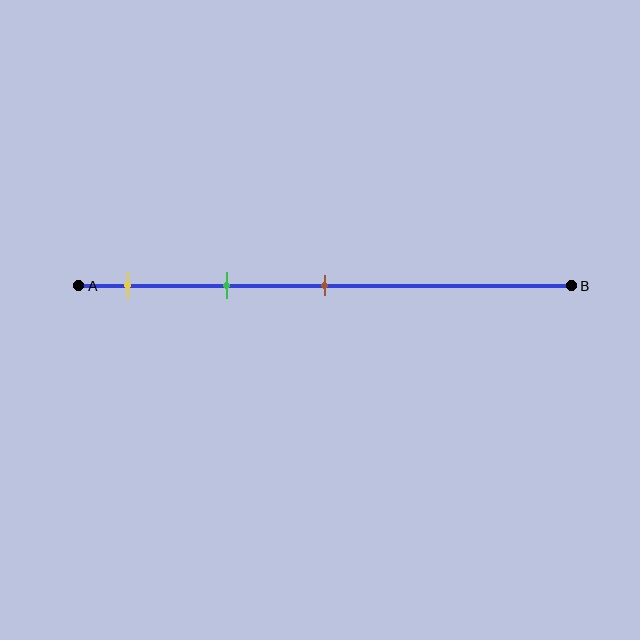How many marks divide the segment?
There are 3 marks dividing the segment.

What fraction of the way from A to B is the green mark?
The green mark is approximately 30% (0.3) of the way from A to B.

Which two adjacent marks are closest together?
The yellow and green marks are the closest adjacent pair.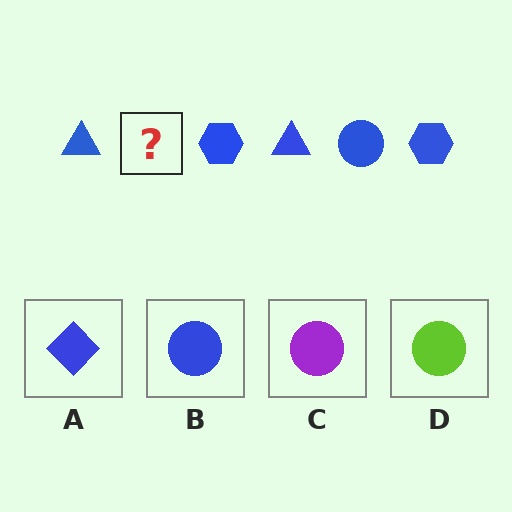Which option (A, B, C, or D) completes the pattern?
B.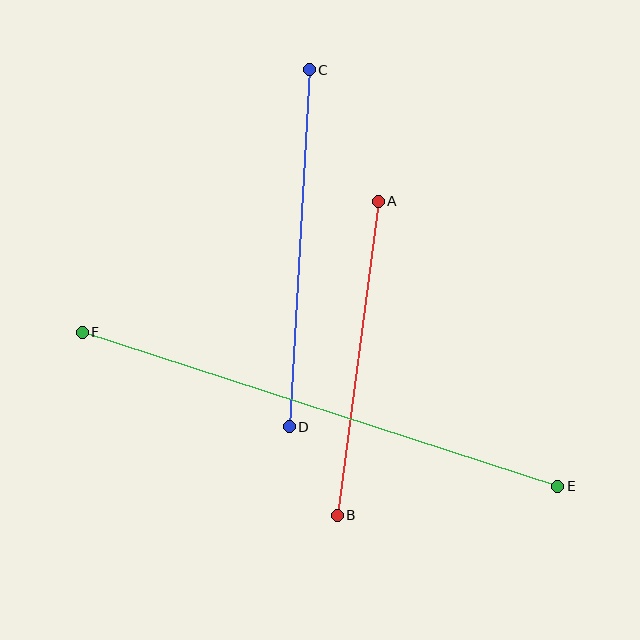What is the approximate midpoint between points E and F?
The midpoint is at approximately (320, 409) pixels.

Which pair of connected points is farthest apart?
Points E and F are farthest apart.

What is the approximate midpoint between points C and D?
The midpoint is at approximately (299, 248) pixels.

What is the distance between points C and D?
The distance is approximately 357 pixels.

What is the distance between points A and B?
The distance is approximately 317 pixels.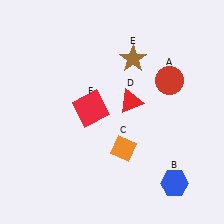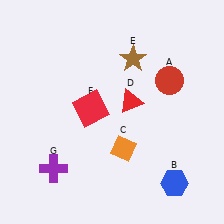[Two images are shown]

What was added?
A purple cross (G) was added in Image 2.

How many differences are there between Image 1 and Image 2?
There is 1 difference between the two images.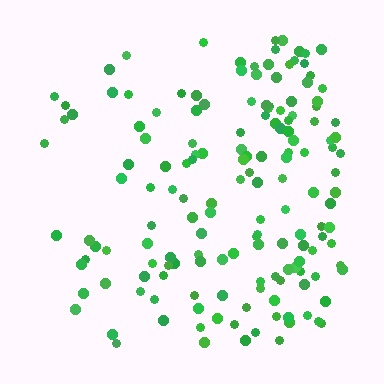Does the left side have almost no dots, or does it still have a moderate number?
Still a moderate number, just noticeably fewer than the right.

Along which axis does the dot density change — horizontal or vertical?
Horizontal.